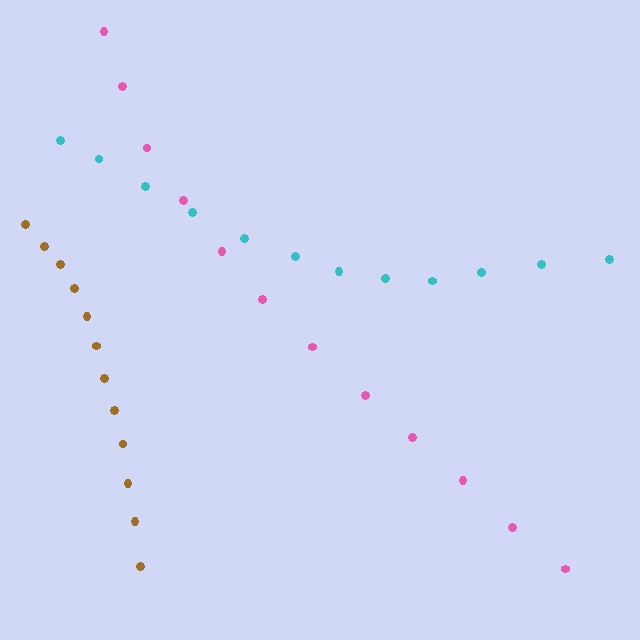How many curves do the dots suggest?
There are 3 distinct paths.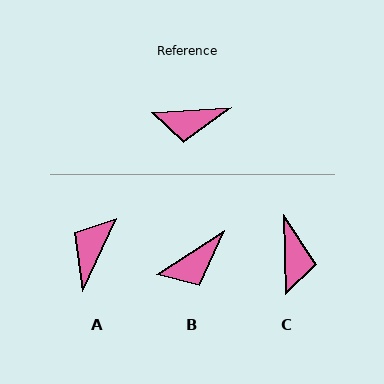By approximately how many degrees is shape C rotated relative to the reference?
Approximately 88 degrees counter-clockwise.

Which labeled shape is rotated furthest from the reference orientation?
A, about 118 degrees away.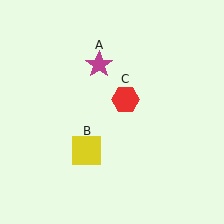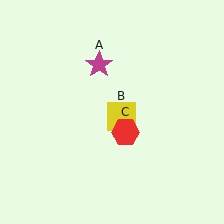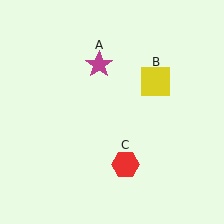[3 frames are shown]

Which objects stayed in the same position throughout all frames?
Magenta star (object A) remained stationary.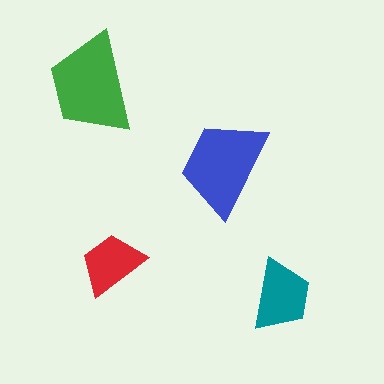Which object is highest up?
The green trapezoid is topmost.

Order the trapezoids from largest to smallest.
the green one, the blue one, the teal one, the red one.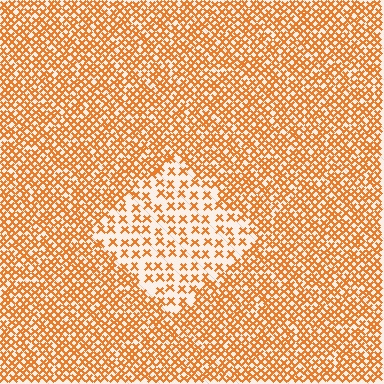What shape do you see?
I see a diamond.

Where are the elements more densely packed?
The elements are more densely packed outside the diamond boundary.